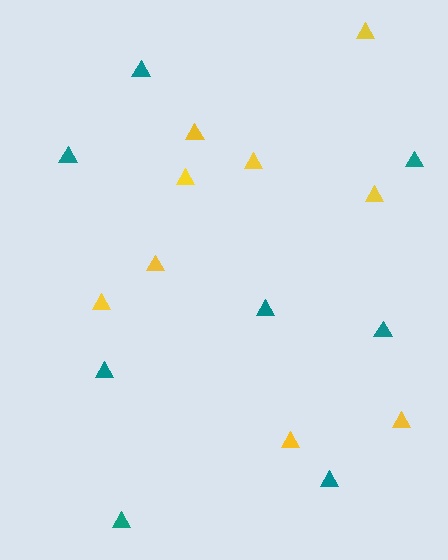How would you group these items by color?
There are 2 groups: one group of teal triangles (8) and one group of yellow triangles (9).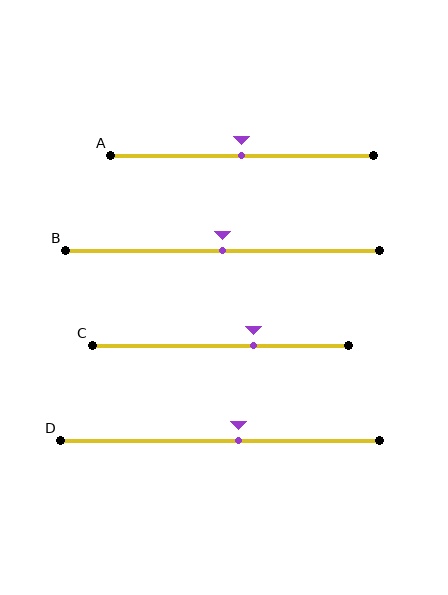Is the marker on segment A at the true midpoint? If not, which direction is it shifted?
Yes, the marker on segment A is at the true midpoint.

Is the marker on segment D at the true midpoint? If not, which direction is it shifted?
No, the marker on segment D is shifted to the right by about 6% of the segment length.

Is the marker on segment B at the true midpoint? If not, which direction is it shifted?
Yes, the marker on segment B is at the true midpoint.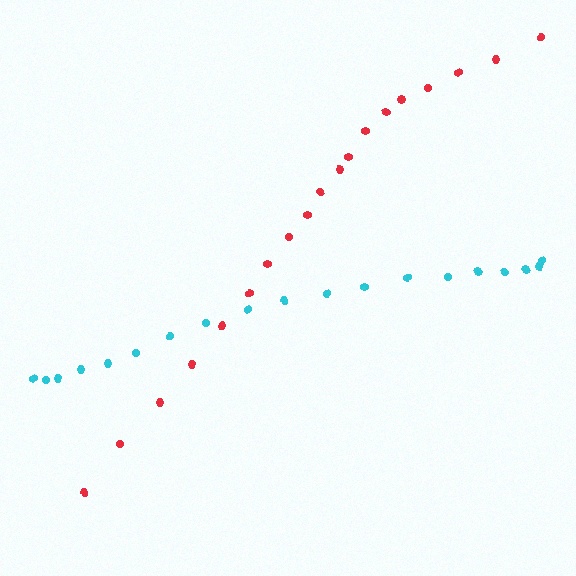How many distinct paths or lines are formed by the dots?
There are 2 distinct paths.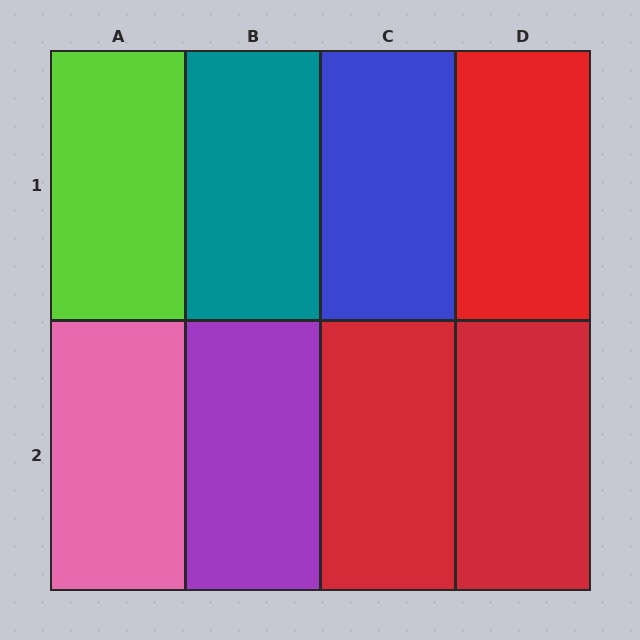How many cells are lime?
1 cell is lime.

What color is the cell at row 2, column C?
Red.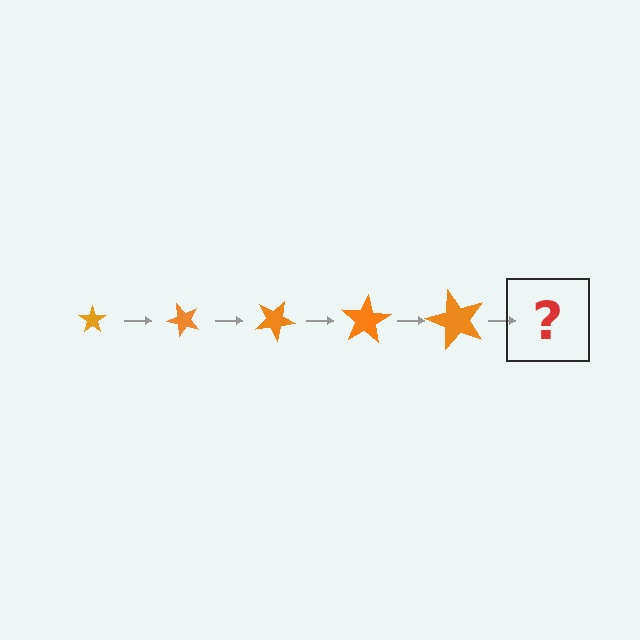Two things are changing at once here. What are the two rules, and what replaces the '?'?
The two rules are that the star grows larger each step and it rotates 50 degrees each step. The '?' should be a star, larger than the previous one and rotated 250 degrees from the start.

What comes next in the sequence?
The next element should be a star, larger than the previous one and rotated 250 degrees from the start.